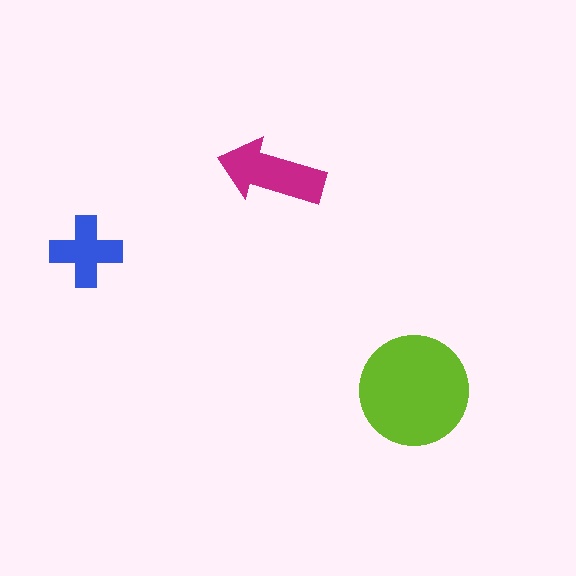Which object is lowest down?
The lime circle is bottommost.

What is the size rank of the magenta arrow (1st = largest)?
2nd.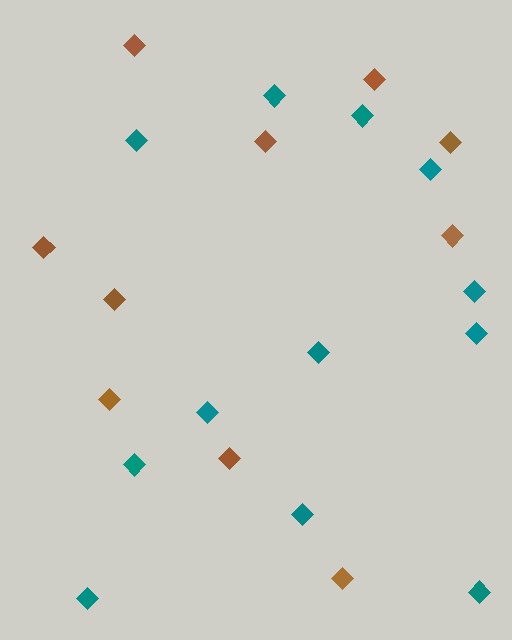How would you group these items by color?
There are 2 groups: one group of teal diamonds (12) and one group of brown diamonds (10).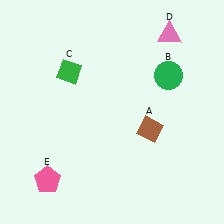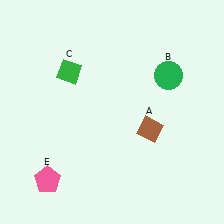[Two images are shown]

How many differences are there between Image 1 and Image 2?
There is 1 difference between the two images.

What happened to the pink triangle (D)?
The pink triangle (D) was removed in Image 2. It was in the top-right area of Image 1.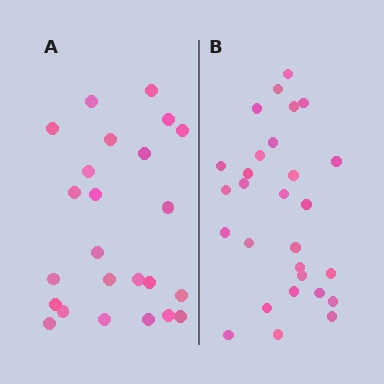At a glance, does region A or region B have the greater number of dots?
Region B (the right region) has more dots.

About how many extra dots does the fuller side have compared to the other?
Region B has about 4 more dots than region A.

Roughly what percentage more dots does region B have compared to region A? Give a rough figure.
About 15% more.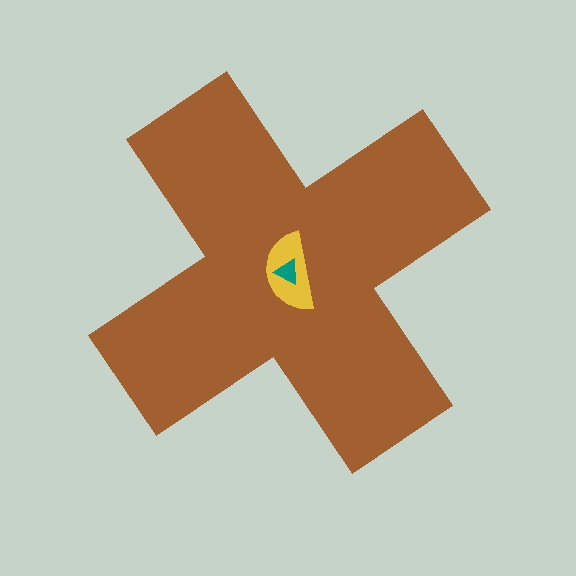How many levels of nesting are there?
3.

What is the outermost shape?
The brown cross.